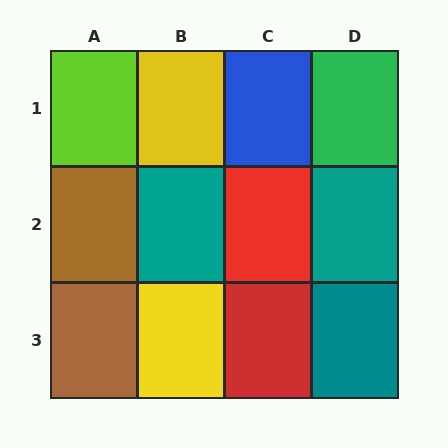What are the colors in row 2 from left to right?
Brown, teal, red, teal.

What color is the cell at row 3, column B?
Yellow.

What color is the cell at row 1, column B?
Yellow.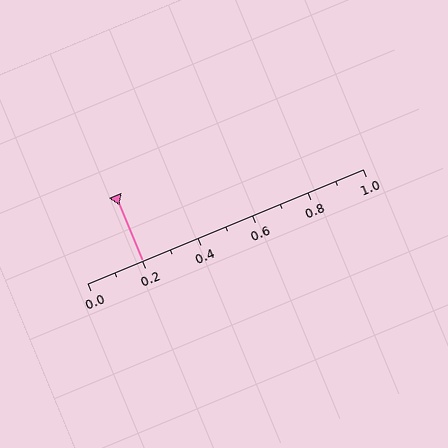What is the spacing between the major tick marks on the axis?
The major ticks are spaced 0.2 apart.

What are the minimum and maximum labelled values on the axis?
The axis runs from 0.0 to 1.0.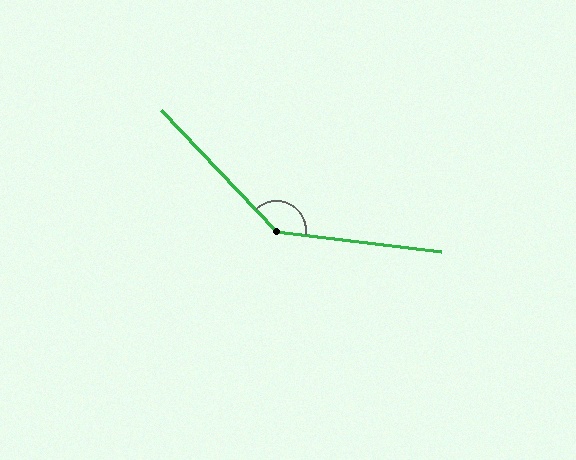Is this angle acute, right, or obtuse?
It is obtuse.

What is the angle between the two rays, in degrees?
Approximately 141 degrees.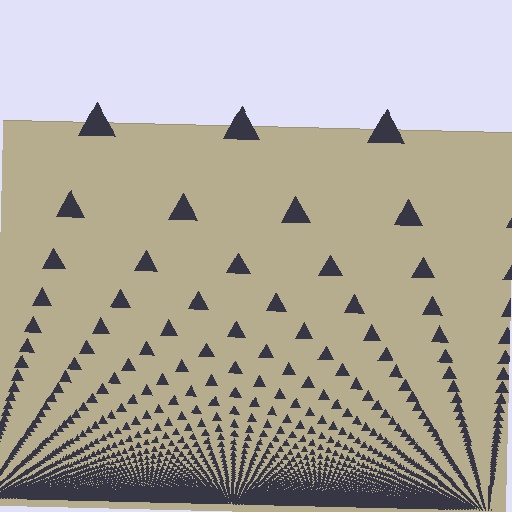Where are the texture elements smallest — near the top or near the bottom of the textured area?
Near the bottom.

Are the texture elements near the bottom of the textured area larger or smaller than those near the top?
Smaller. The gradient is inverted — elements near the bottom are smaller and denser.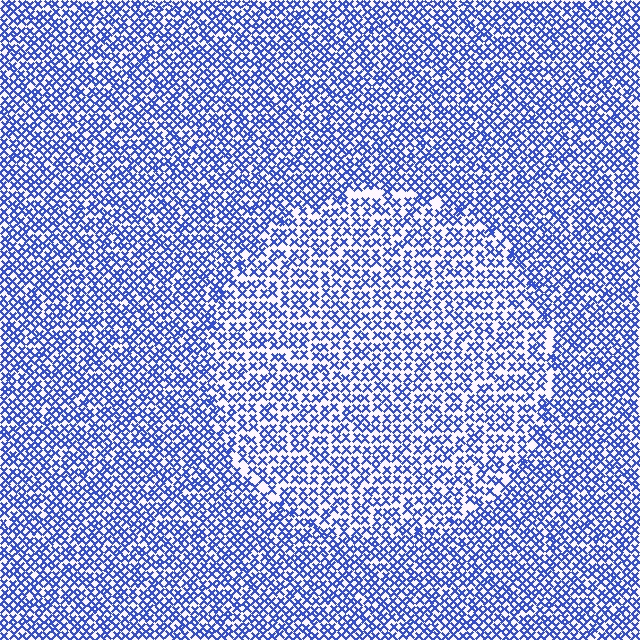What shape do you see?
I see a circle.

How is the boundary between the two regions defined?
The boundary is defined by a change in element density (approximately 1.4x ratio). All elements are the same color, size, and shape.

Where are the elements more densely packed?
The elements are more densely packed outside the circle boundary.